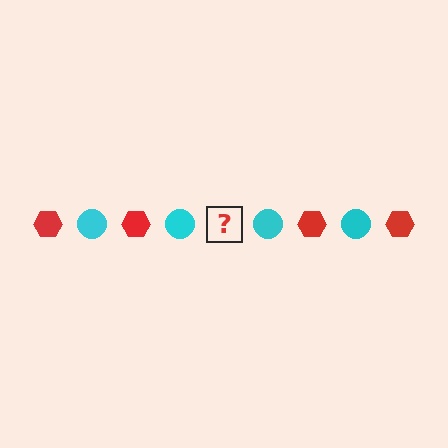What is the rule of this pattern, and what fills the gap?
The rule is that the pattern alternates between red hexagon and cyan circle. The gap should be filled with a red hexagon.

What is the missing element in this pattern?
The missing element is a red hexagon.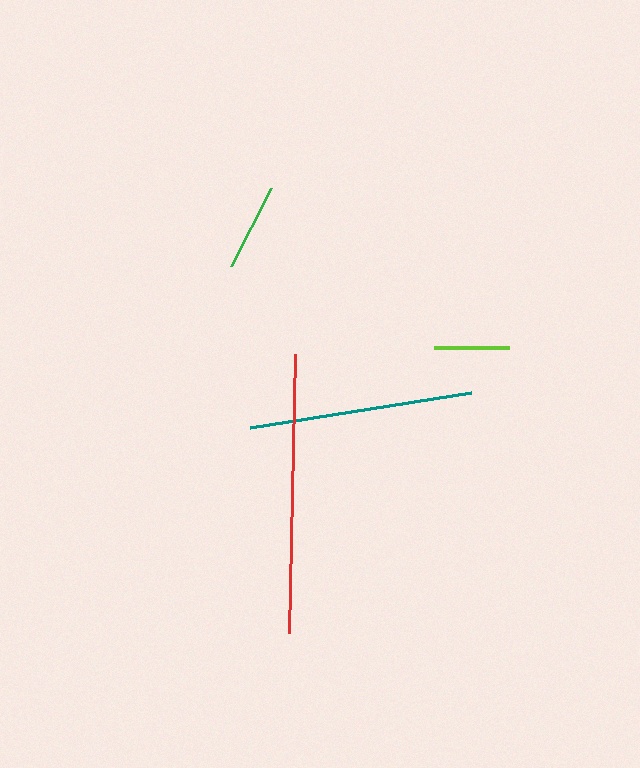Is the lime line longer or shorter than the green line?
The green line is longer than the lime line.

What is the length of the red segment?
The red segment is approximately 279 pixels long.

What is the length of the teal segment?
The teal segment is approximately 224 pixels long.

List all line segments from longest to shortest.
From longest to shortest: red, teal, green, lime.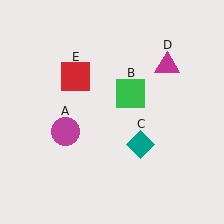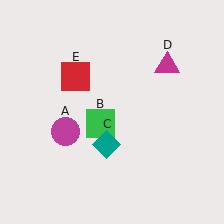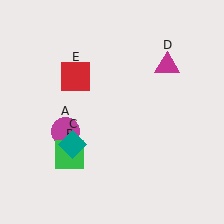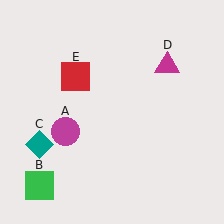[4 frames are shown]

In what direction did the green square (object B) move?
The green square (object B) moved down and to the left.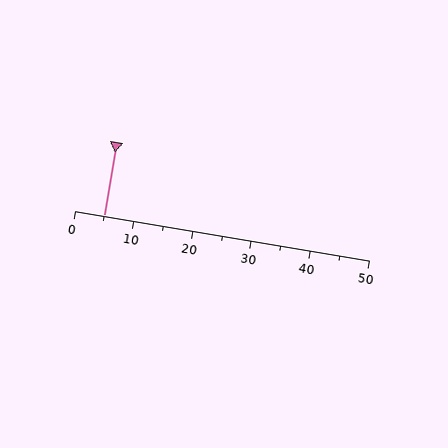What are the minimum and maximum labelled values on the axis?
The axis runs from 0 to 50.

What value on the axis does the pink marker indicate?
The marker indicates approximately 5.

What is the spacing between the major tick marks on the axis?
The major ticks are spaced 10 apart.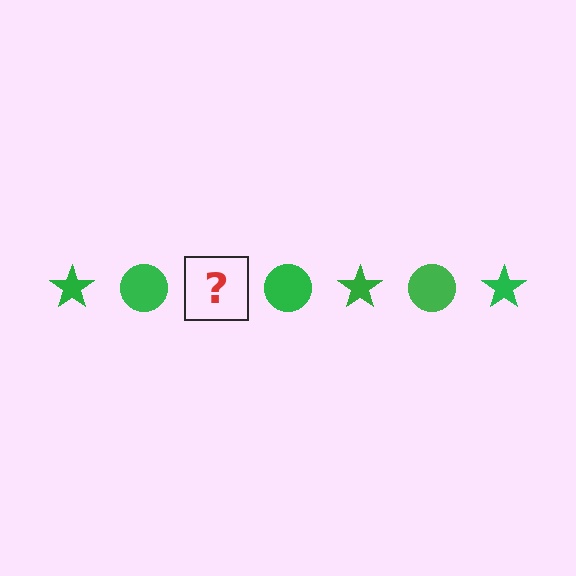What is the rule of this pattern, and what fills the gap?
The rule is that the pattern cycles through star, circle shapes in green. The gap should be filled with a green star.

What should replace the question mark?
The question mark should be replaced with a green star.